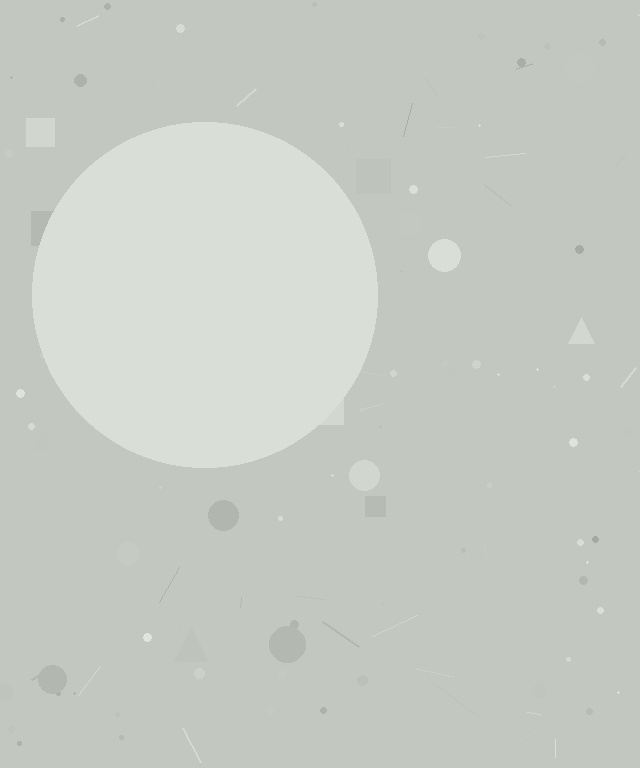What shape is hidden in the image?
A circle is hidden in the image.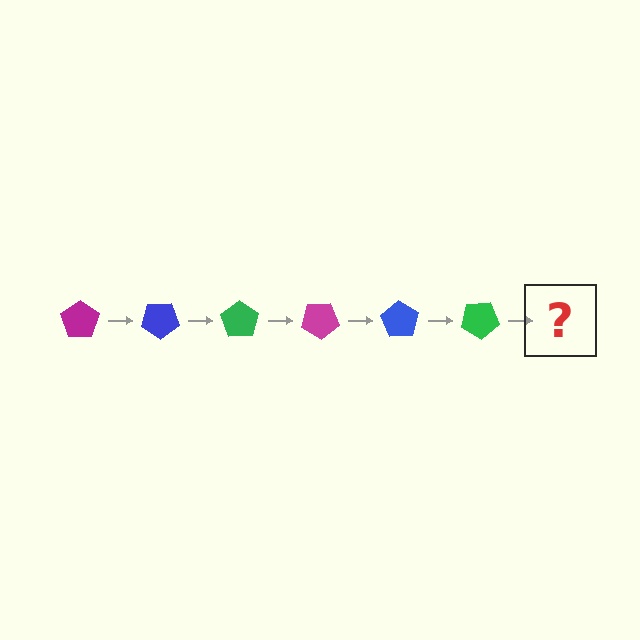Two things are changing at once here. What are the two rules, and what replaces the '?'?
The two rules are that it rotates 35 degrees each step and the color cycles through magenta, blue, and green. The '?' should be a magenta pentagon, rotated 210 degrees from the start.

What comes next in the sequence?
The next element should be a magenta pentagon, rotated 210 degrees from the start.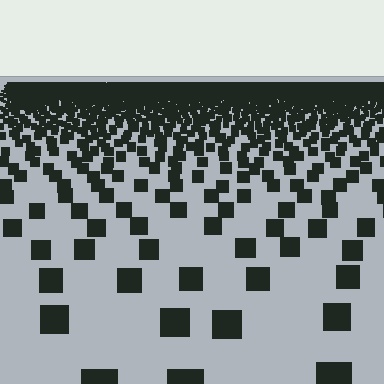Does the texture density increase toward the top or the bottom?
Density increases toward the top.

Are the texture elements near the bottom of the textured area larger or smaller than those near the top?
Larger. Near the bottom, elements are closer to the viewer and appear at a bigger on-screen size.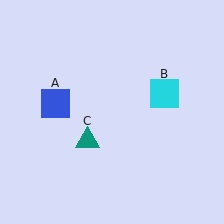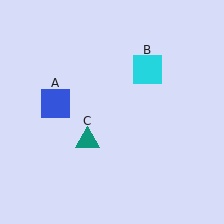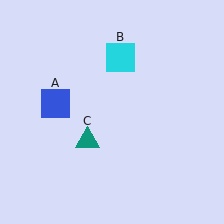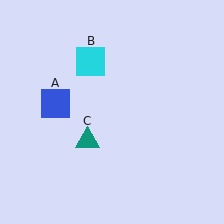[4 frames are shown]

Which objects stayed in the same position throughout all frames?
Blue square (object A) and teal triangle (object C) remained stationary.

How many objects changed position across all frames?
1 object changed position: cyan square (object B).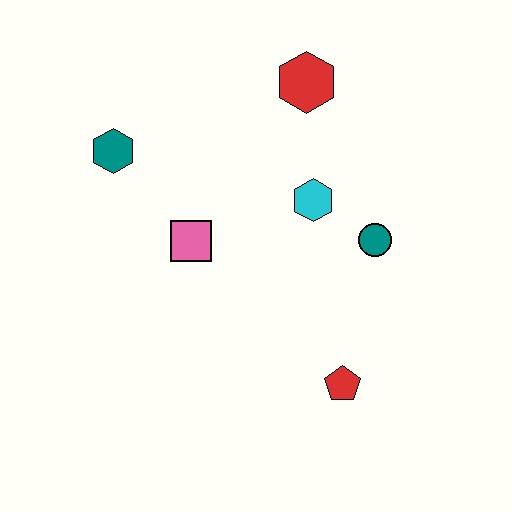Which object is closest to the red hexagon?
The cyan hexagon is closest to the red hexagon.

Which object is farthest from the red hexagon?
The red pentagon is farthest from the red hexagon.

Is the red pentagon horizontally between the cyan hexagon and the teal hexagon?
No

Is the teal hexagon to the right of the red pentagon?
No